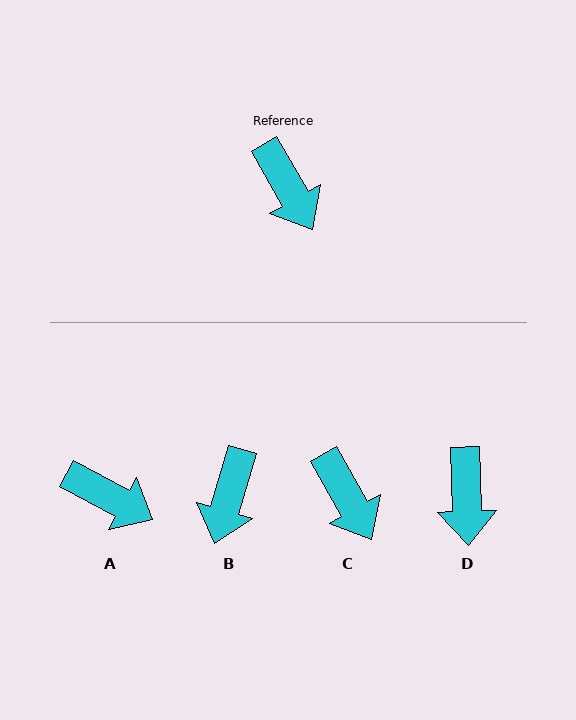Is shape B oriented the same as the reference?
No, it is off by about 46 degrees.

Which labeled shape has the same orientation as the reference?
C.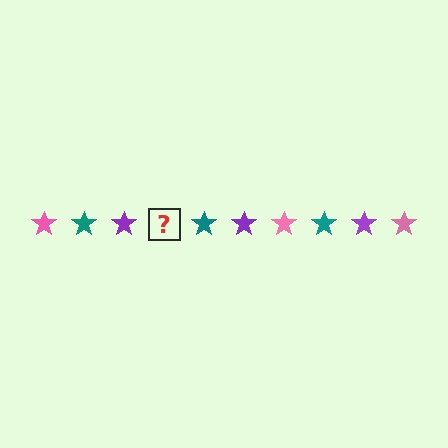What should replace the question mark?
The question mark should be replaced with a pink star.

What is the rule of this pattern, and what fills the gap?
The rule is that the pattern cycles through pink, teal, purple stars. The gap should be filled with a pink star.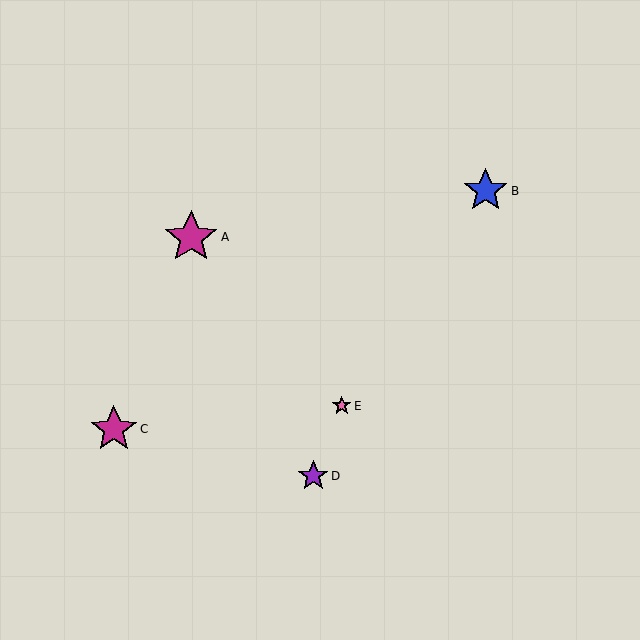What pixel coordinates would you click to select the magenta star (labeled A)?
Click at (191, 237) to select the magenta star A.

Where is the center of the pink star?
The center of the pink star is at (342, 406).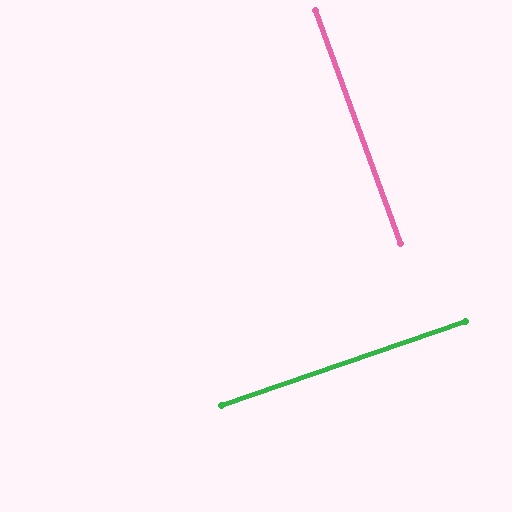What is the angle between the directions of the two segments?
Approximately 89 degrees.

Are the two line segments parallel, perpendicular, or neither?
Perpendicular — they meet at approximately 89°.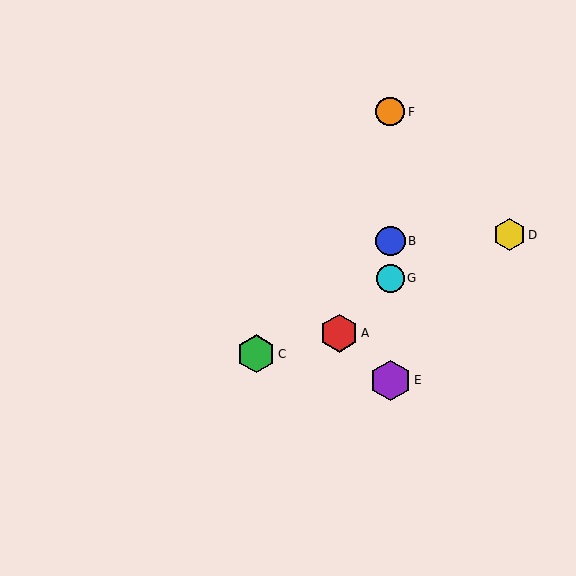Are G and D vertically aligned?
No, G is at x≈390 and D is at x≈509.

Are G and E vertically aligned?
Yes, both are at x≈390.